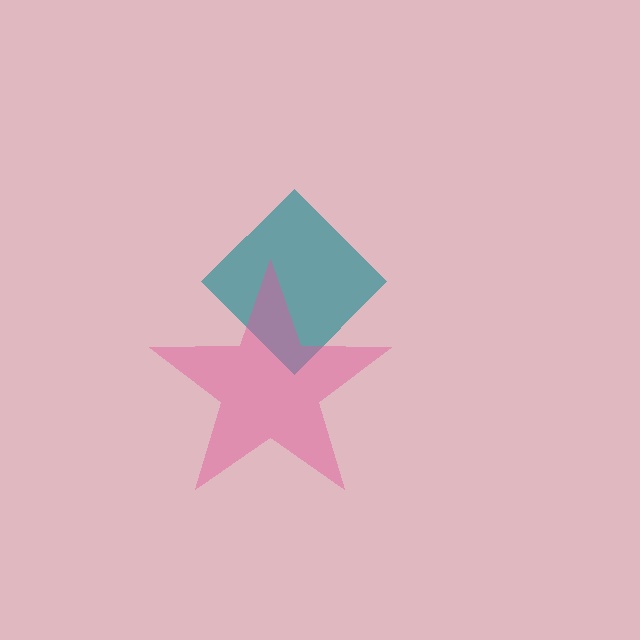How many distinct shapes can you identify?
There are 2 distinct shapes: a teal diamond, a pink star.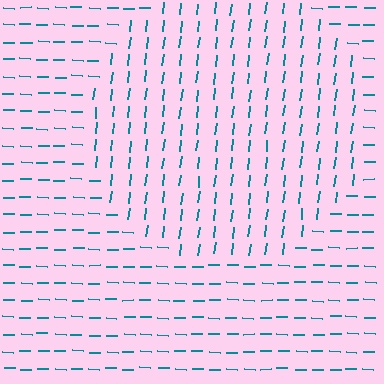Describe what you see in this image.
The image is filled with small teal line segments. A circle region in the image has lines oriented differently from the surrounding lines, creating a visible texture boundary.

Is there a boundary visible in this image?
Yes, there is a texture boundary formed by a change in line orientation.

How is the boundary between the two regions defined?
The boundary is defined purely by a change in line orientation (approximately 85 degrees difference). All lines are the same color and thickness.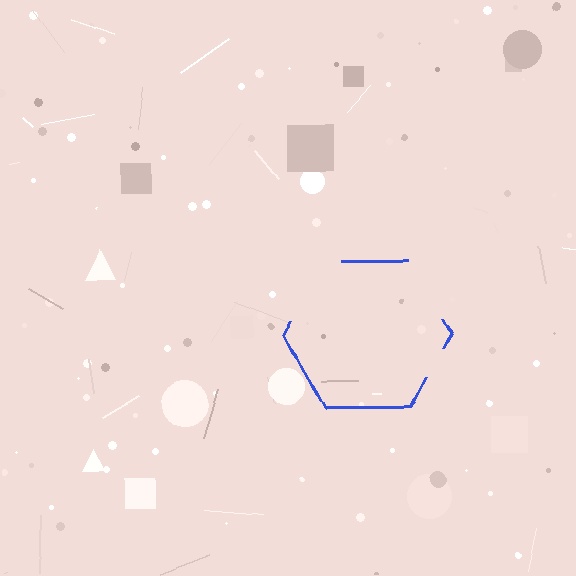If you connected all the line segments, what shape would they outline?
They would outline a hexagon.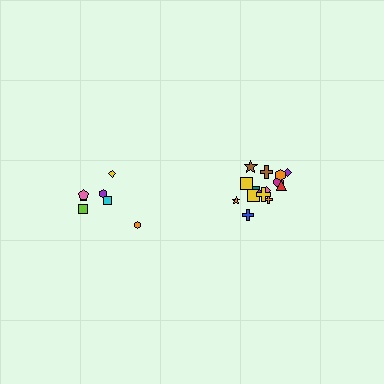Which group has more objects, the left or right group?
The right group.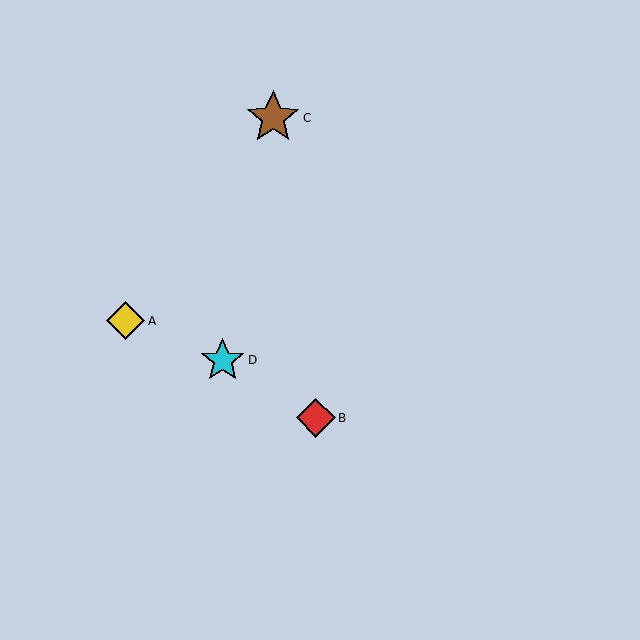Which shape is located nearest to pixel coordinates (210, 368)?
The cyan star (labeled D) at (223, 360) is nearest to that location.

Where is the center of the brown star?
The center of the brown star is at (273, 118).